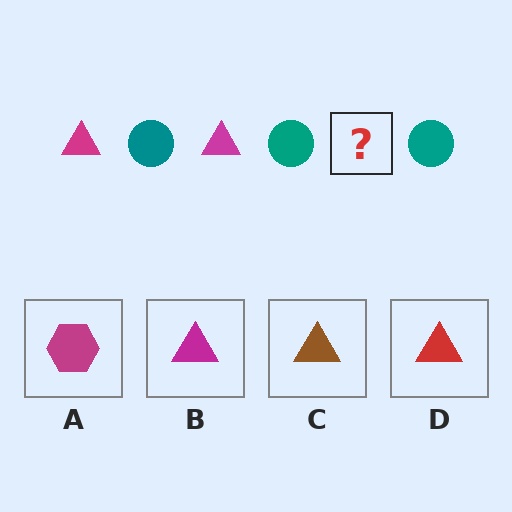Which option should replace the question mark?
Option B.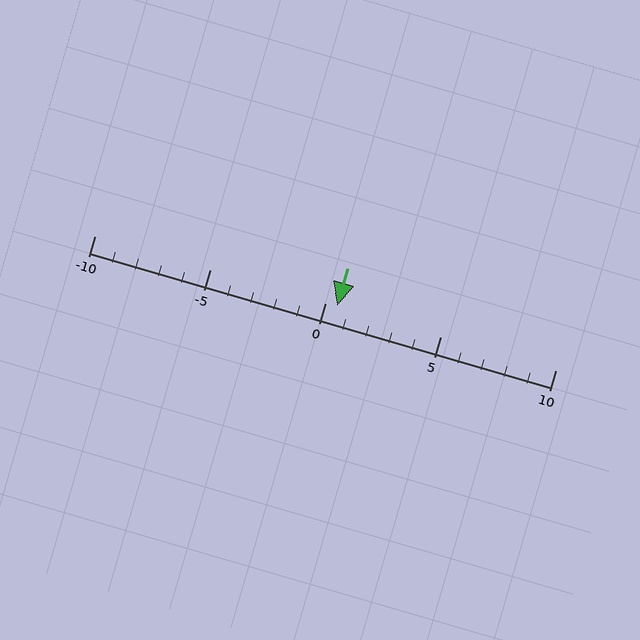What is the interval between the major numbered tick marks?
The major tick marks are spaced 5 units apart.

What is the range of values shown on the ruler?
The ruler shows values from -10 to 10.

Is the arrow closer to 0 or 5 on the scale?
The arrow is closer to 0.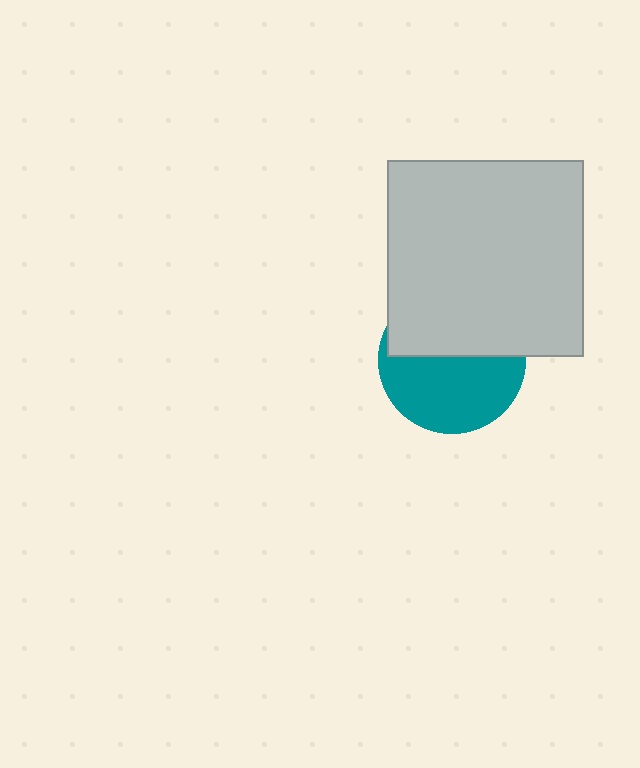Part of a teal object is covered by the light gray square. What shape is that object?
It is a circle.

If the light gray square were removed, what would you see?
You would see the complete teal circle.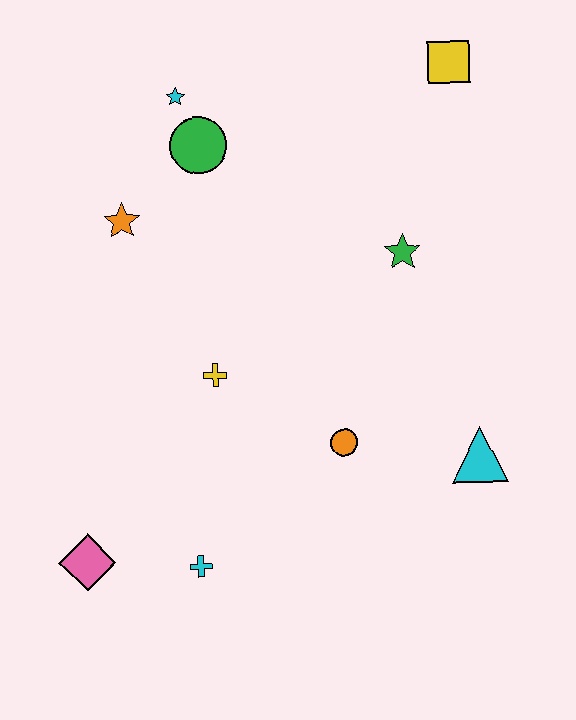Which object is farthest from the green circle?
The pink diamond is farthest from the green circle.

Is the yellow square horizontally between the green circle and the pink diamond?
No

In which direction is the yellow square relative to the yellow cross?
The yellow square is above the yellow cross.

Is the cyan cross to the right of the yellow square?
No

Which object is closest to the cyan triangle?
The orange circle is closest to the cyan triangle.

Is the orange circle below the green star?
Yes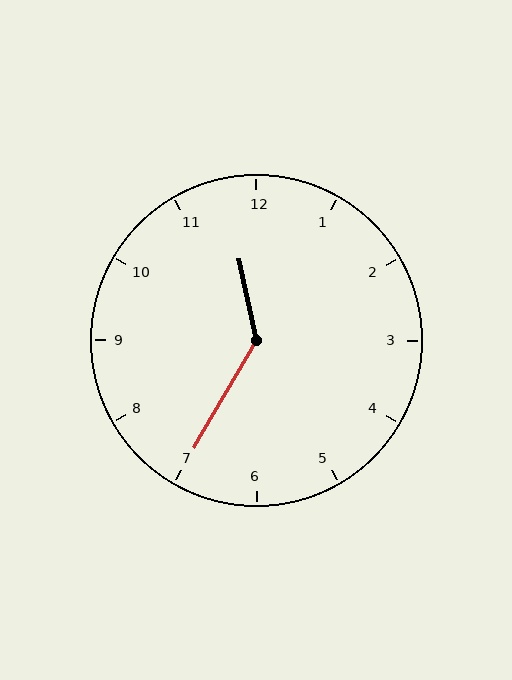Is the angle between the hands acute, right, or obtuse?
It is obtuse.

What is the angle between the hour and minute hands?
Approximately 138 degrees.